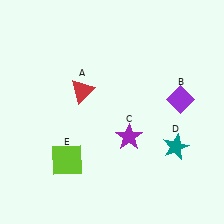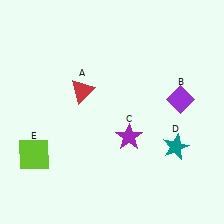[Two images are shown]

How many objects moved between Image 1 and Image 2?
1 object moved between the two images.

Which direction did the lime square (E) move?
The lime square (E) moved left.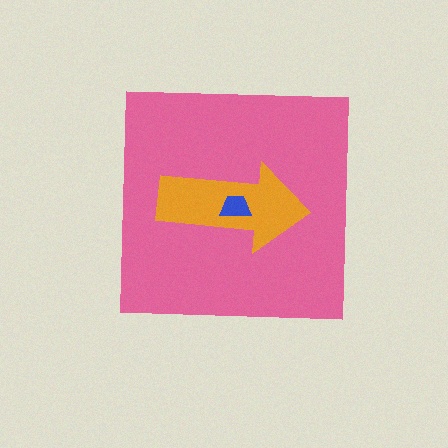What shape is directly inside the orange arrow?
The blue trapezoid.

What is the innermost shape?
The blue trapezoid.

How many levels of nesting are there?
3.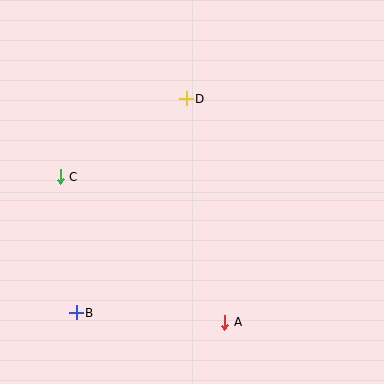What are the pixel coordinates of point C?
Point C is at (60, 177).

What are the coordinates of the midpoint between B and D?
The midpoint between B and D is at (131, 206).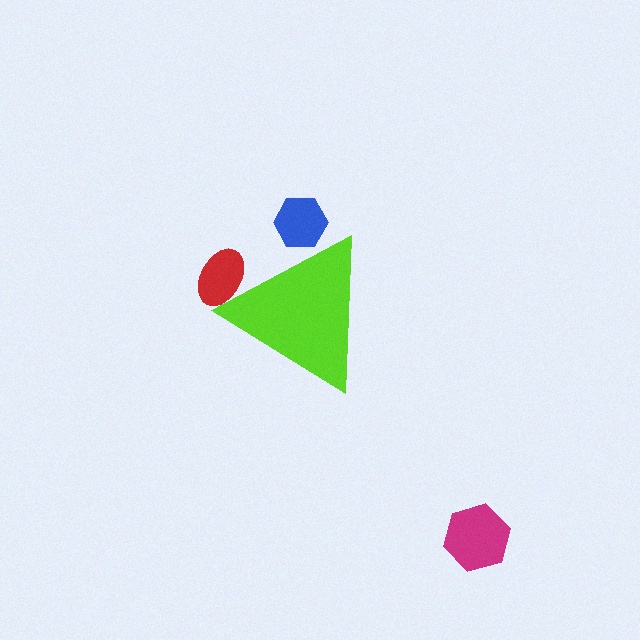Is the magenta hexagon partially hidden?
No, the magenta hexagon is fully visible.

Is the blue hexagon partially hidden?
Yes, the blue hexagon is partially hidden behind the lime triangle.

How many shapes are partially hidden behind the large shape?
2 shapes are partially hidden.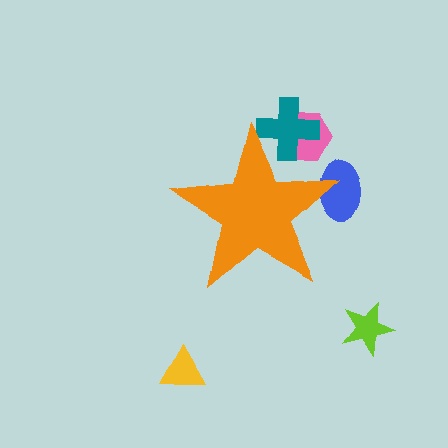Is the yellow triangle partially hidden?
No, the yellow triangle is fully visible.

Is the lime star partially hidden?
No, the lime star is fully visible.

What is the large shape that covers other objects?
An orange star.